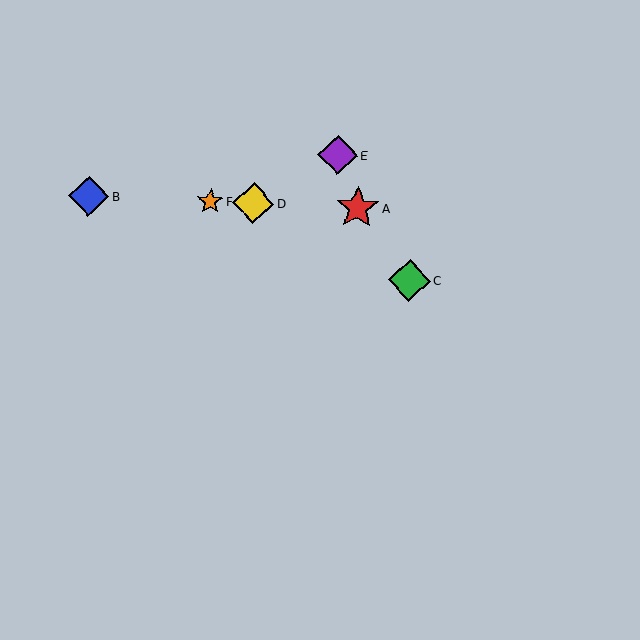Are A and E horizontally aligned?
No, A is at y≈208 and E is at y≈155.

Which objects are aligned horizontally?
Objects A, B, D, F are aligned horizontally.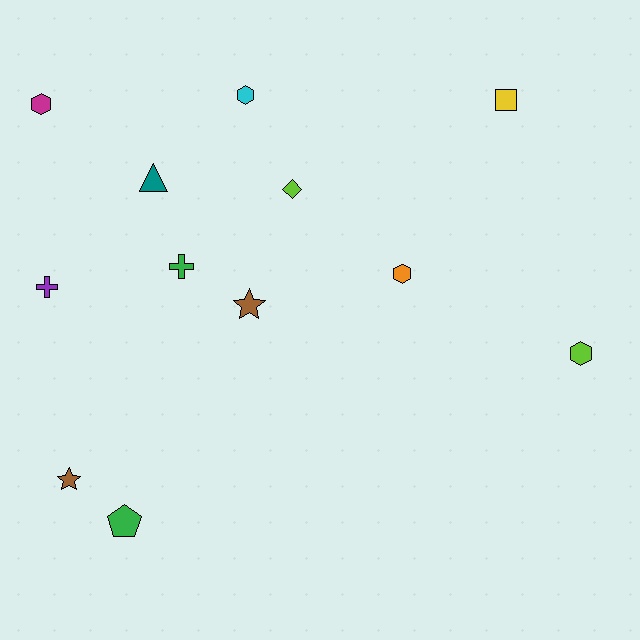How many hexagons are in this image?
There are 4 hexagons.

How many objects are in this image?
There are 12 objects.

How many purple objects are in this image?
There is 1 purple object.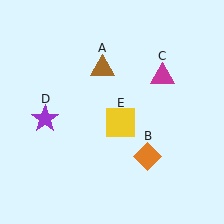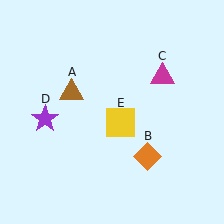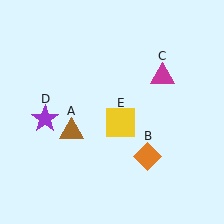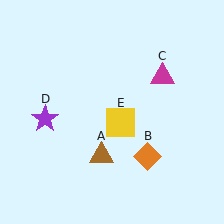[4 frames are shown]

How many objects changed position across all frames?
1 object changed position: brown triangle (object A).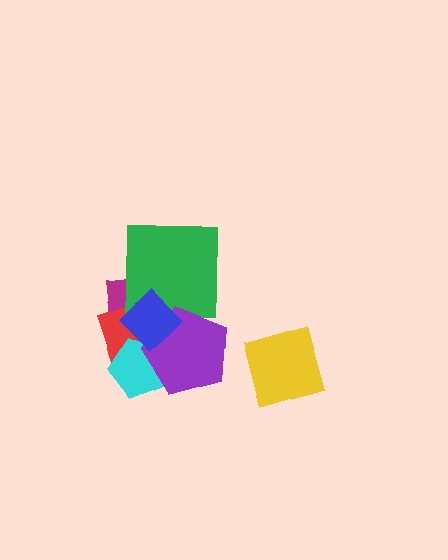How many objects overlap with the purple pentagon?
5 objects overlap with the purple pentagon.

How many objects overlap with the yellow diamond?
0 objects overlap with the yellow diamond.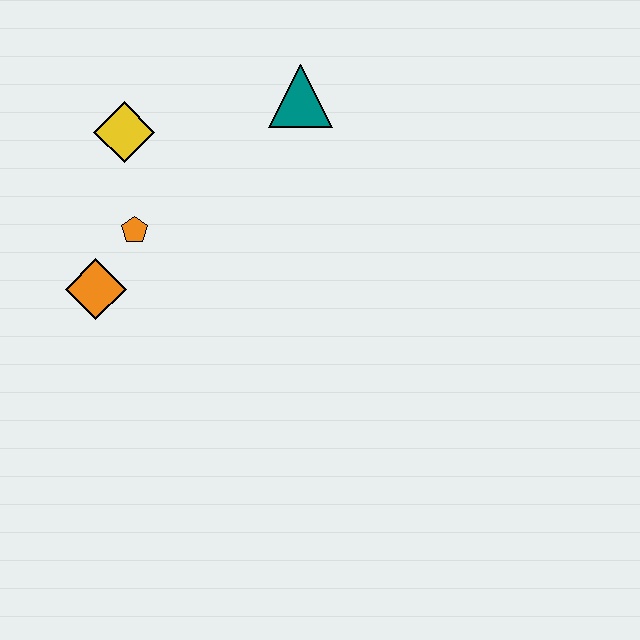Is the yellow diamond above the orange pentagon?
Yes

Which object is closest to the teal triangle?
The yellow diamond is closest to the teal triangle.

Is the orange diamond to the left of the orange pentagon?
Yes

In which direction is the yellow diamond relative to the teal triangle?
The yellow diamond is to the left of the teal triangle.